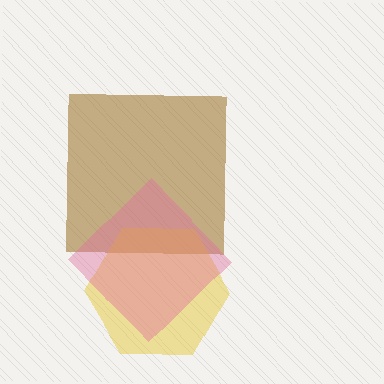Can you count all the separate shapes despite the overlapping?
Yes, there are 3 separate shapes.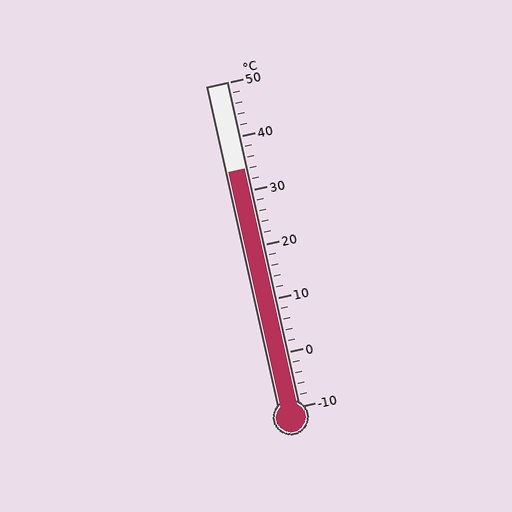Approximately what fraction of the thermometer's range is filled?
The thermometer is filled to approximately 75% of its range.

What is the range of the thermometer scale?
The thermometer scale ranges from -10°C to 50°C.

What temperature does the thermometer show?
The thermometer shows approximately 34°C.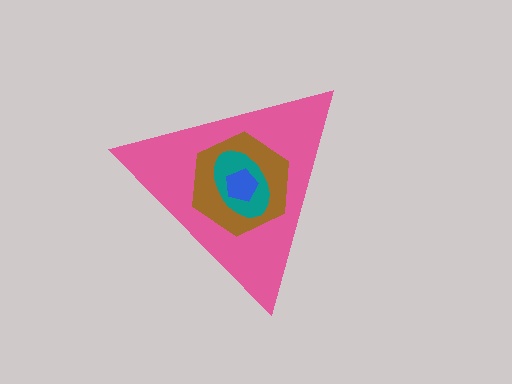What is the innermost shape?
The blue pentagon.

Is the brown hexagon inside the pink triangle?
Yes.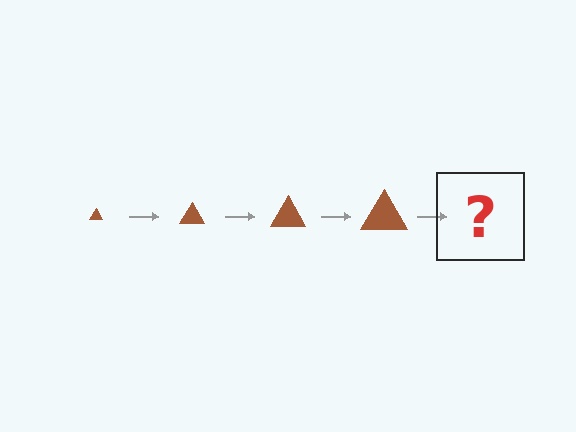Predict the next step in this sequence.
The next step is a brown triangle, larger than the previous one.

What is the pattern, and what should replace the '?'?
The pattern is that the triangle gets progressively larger each step. The '?' should be a brown triangle, larger than the previous one.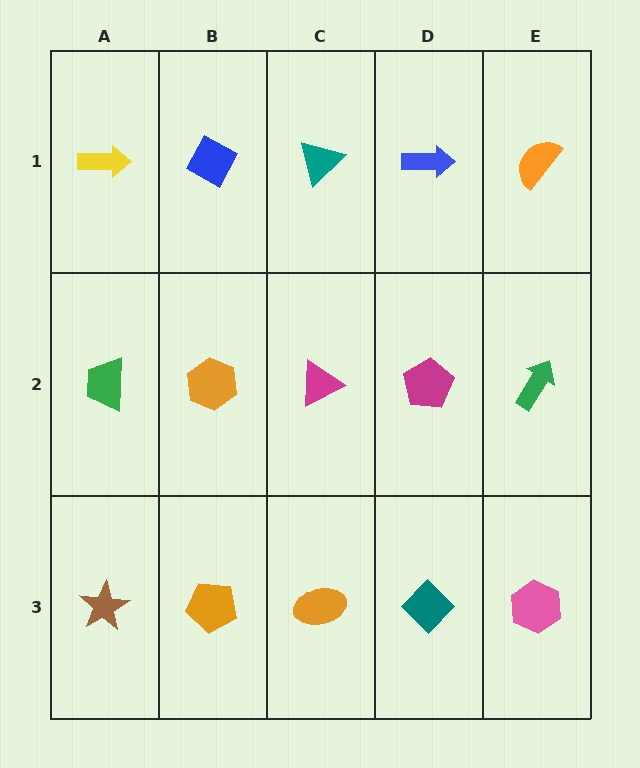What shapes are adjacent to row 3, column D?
A magenta pentagon (row 2, column D), an orange ellipse (row 3, column C), a pink hexagon (row 3, column E).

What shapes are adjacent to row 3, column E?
A green arrow (row 2, column E), a teal diamond (row 3, column D).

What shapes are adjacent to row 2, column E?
An orange semicircle (row 1, column E), a pink hexagon (row 3, column E), a magenta pentagon (row 2, column D).